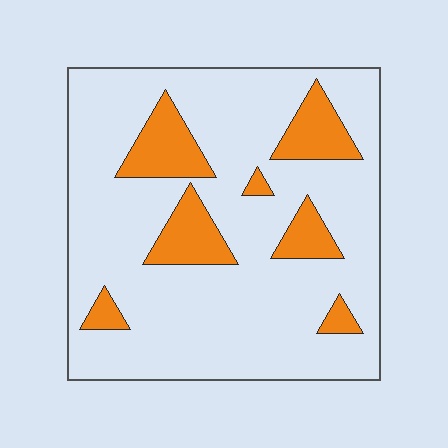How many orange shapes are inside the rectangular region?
7.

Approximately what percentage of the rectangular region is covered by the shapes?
Approximately 20%.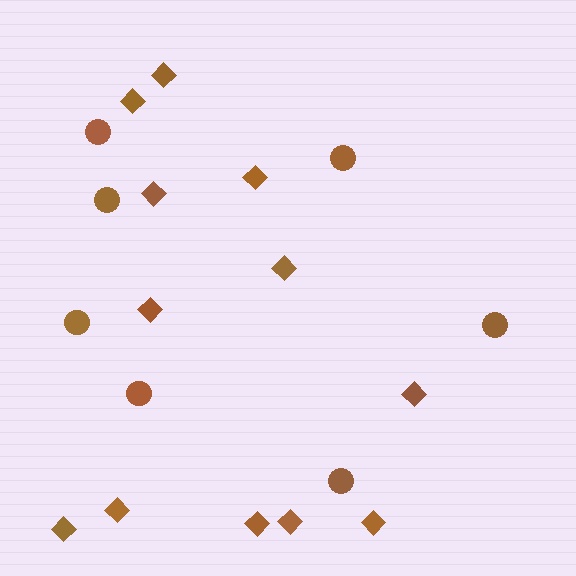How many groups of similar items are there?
There are 2 groups: one group of circles (7) and one group of diamonds (12).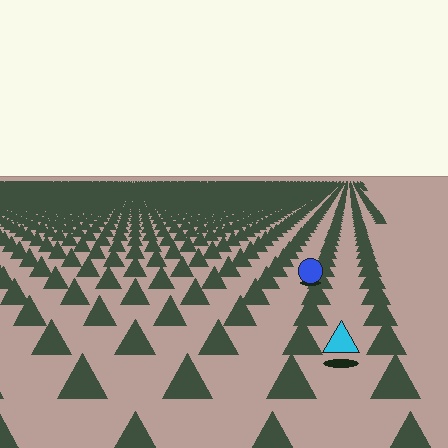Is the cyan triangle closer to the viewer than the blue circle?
Yes. The cyan triangle is closer — you can tell from the texture gradient: the ground texture is coarser near it.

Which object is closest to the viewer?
The cyan triangle is closest. The texture marks near it are larger and more spread out.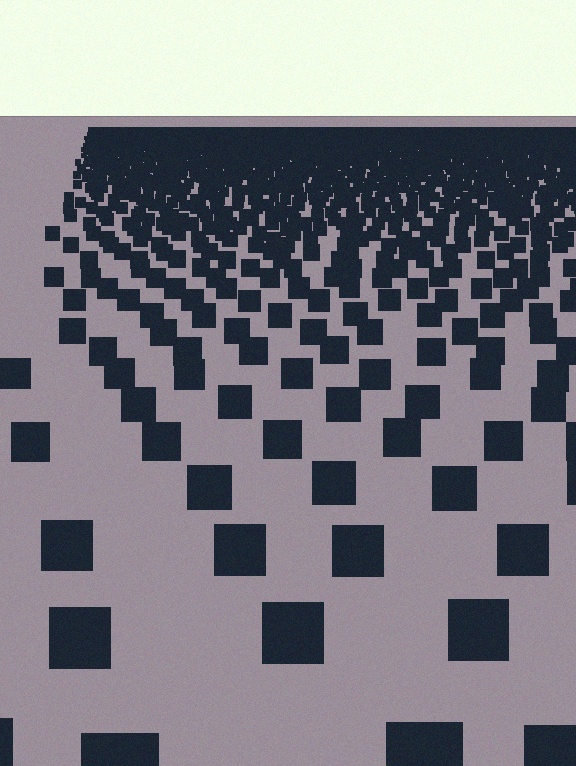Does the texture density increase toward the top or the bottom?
Density increases toward the top.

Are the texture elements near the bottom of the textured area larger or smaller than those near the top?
Larger. Near the bottom, elements are closer to the viewer and appear at a bigger on-screen size.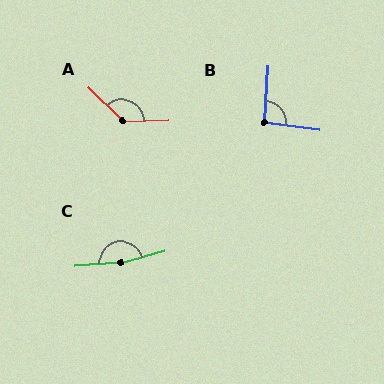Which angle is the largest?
C, at approximately 169 degrees.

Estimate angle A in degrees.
Approximately 134 degrees.